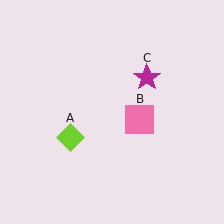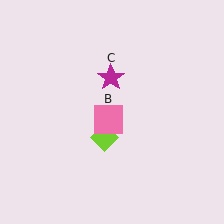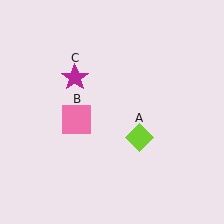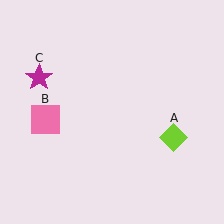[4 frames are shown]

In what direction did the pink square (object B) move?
The pink square (object B) moved left.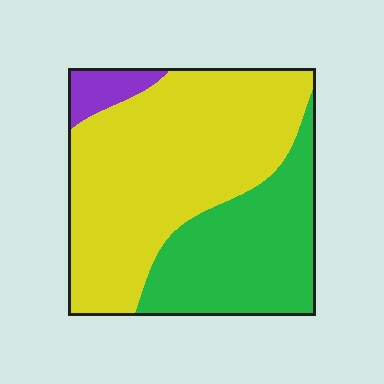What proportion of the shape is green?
Green covers around 35% of the shape.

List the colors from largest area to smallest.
From largest to smallest: yellow, green, purple.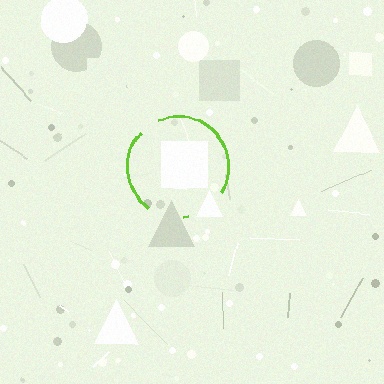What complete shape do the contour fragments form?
The contour fragments form a circle.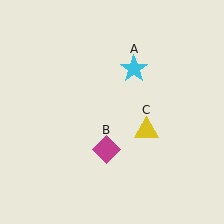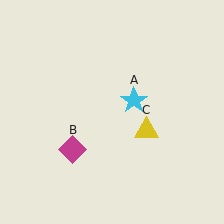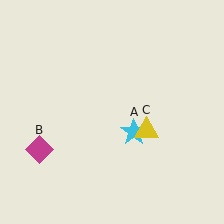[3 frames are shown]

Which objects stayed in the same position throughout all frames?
Yellow triangle (object C) remained stationary.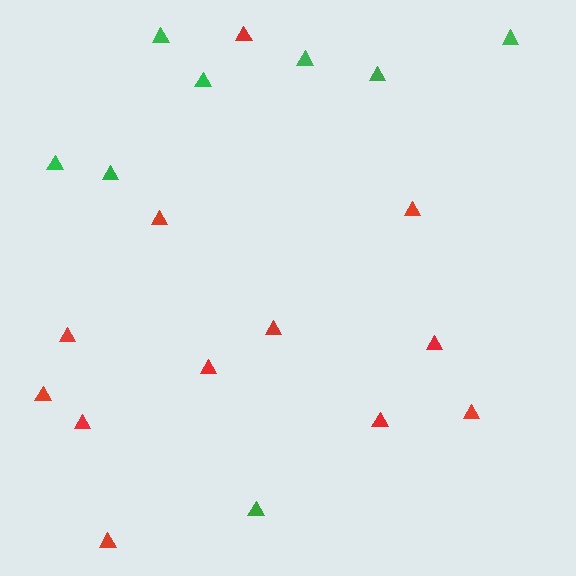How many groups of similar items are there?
There are 2 groups: one group of green triangles (8) and one group of red triangles (12).